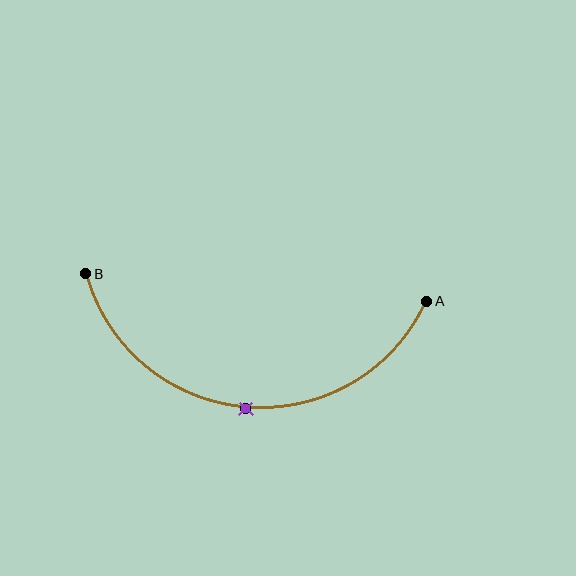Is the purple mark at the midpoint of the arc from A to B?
Yes. The purple mark lies on the arc at equal arc-length from both A and B — it is the arc midpoint.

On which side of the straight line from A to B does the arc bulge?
The arc bulges below the straight line connecting A and B.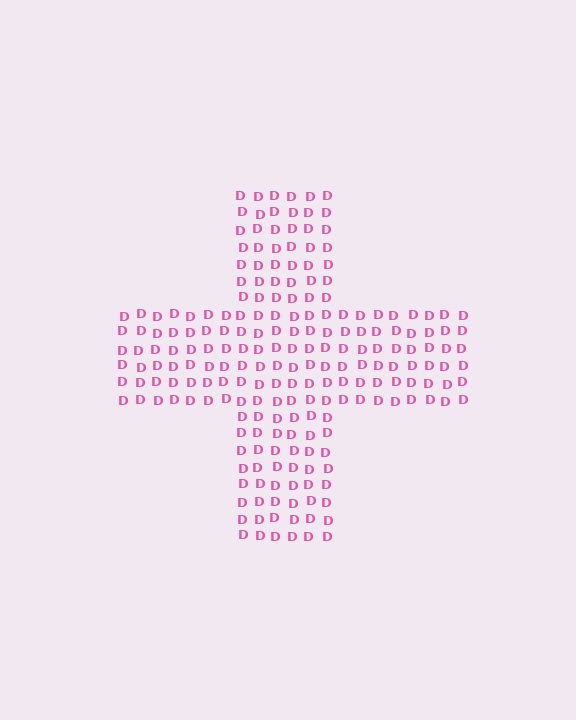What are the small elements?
The small elements are letter D's.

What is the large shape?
The large shape is a cross.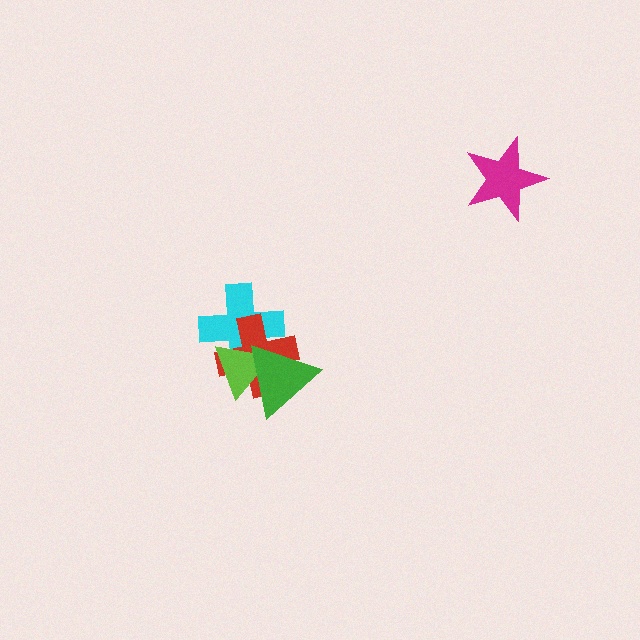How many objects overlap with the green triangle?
3 objects overlap with the green triangle.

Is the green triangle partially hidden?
No, no other shape covers it.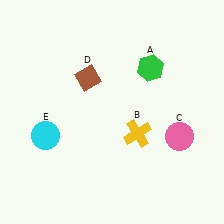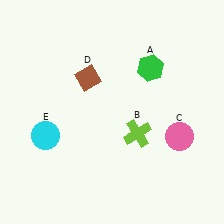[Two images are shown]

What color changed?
The cross (B) changed from yellow in Image 1 to lime in Image 2.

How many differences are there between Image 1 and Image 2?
There is 1 difference between the two images.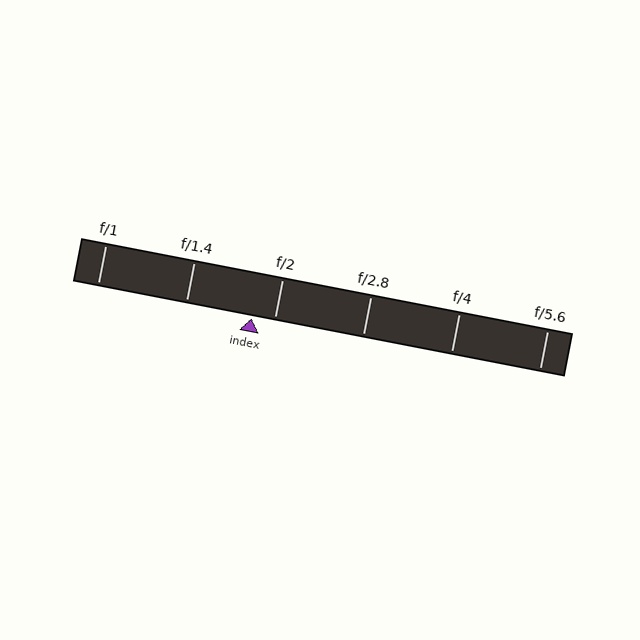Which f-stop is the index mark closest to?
The index mark is closest to f/2.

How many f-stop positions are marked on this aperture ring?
There are 6 f-stop positions marked.